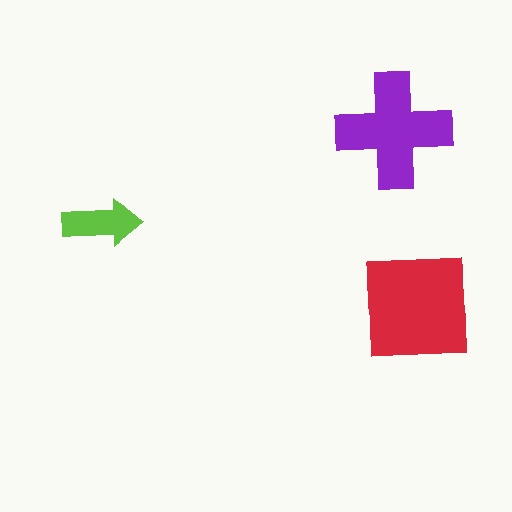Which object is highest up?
The purple cross is topmost.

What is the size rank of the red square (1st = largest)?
1st.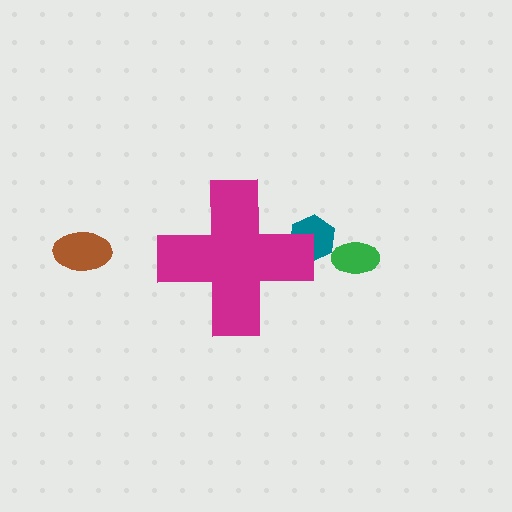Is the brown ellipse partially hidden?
No, the brown ellipse is fully visible.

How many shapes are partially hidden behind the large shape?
1 shape is partially hidden.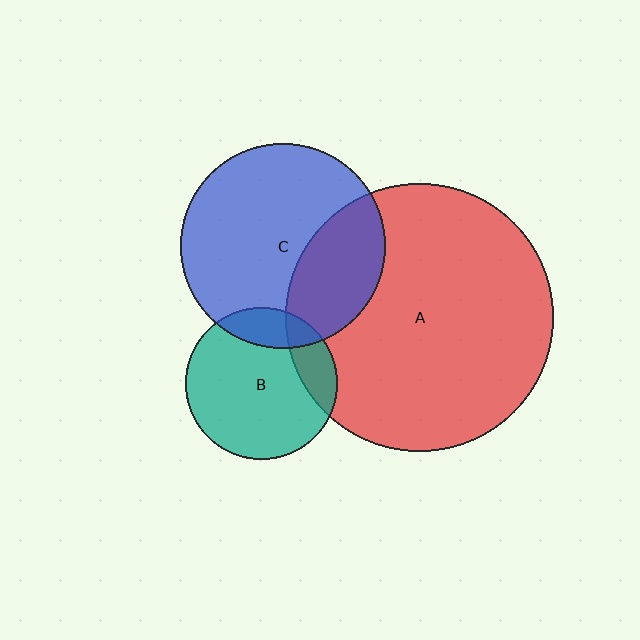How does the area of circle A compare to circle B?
Approximately 3.1 times.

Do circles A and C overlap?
Yes.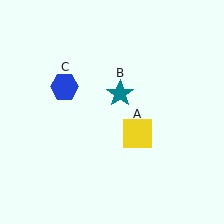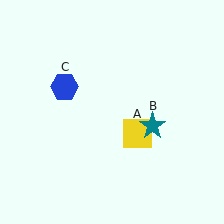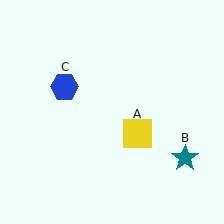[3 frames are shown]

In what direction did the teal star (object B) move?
The teal star (object B) moved down and to the right.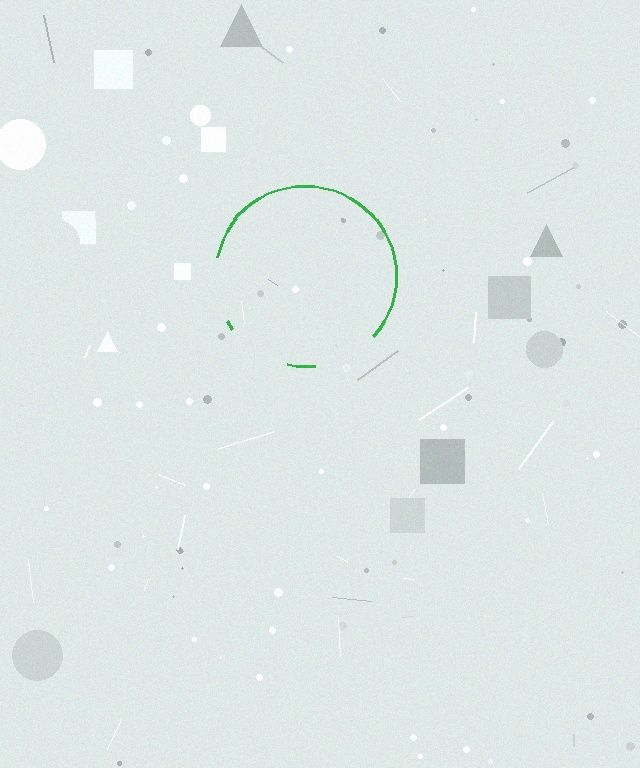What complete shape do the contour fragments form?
The contour fragments form a circle.